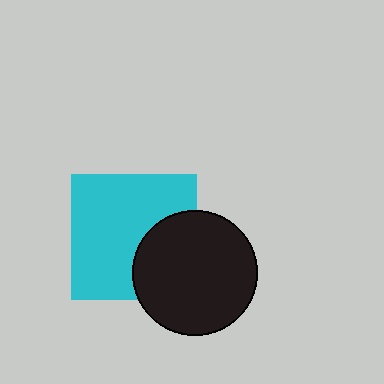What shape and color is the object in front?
The object in front is a black circle.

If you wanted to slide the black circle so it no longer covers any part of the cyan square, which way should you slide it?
Slide it right — that is the most direct way to separate the two shapes.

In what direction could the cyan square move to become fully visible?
The cyan square could move left. That would shift it out from behind the black circle entirely.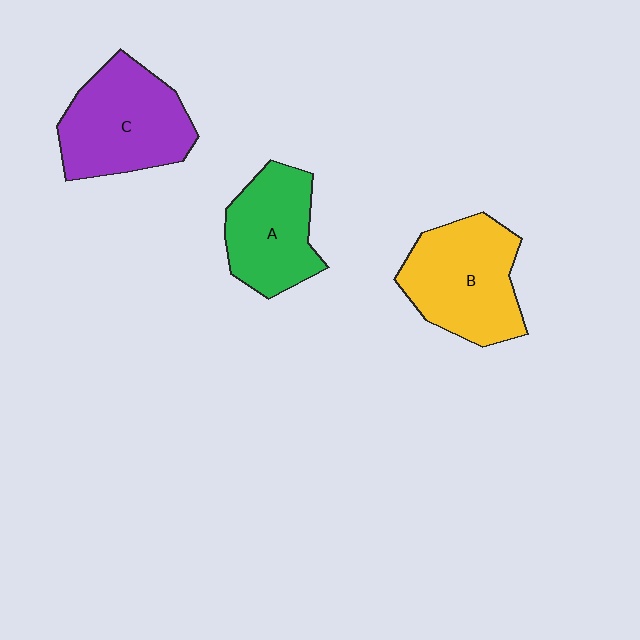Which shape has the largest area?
Shape C (purple).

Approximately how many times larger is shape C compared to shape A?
Approximately 1.3 times.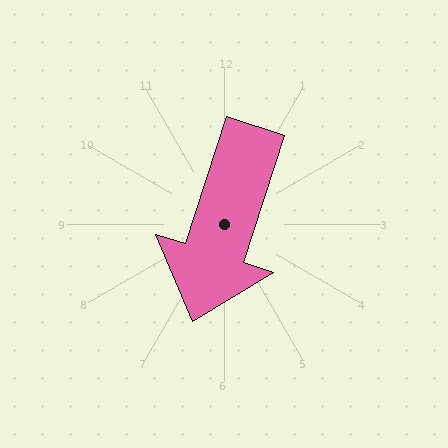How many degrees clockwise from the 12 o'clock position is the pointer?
Approximately 198 degrees.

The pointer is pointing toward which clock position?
Roughly 7 o'clock.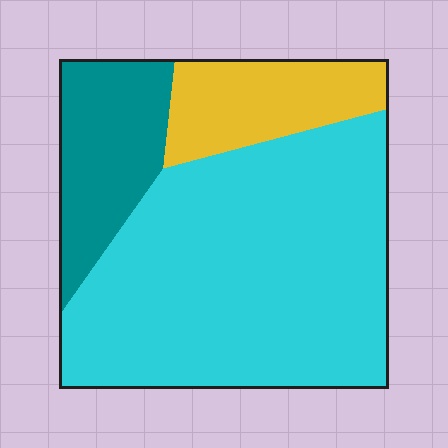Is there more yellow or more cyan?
Cyan.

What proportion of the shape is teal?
Teal covers 18% of the shape.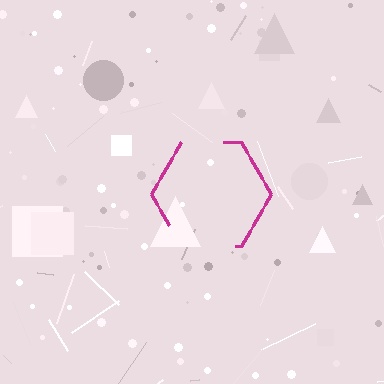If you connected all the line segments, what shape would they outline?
They would outline a hexagon.